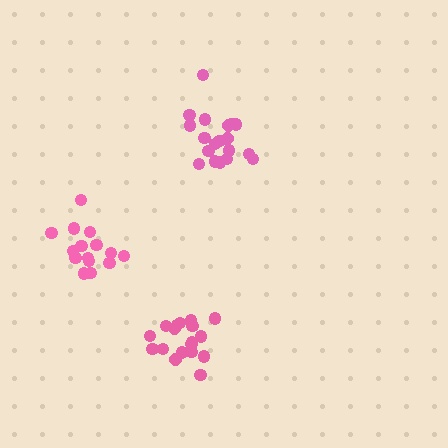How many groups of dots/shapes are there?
There are 3 groups.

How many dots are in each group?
Group 1: 15 dots, Group 2: 18 dots, Group 3: 19 dots (52 total).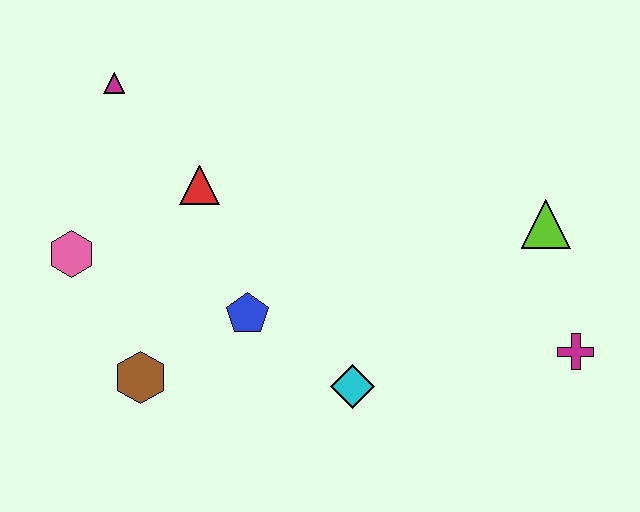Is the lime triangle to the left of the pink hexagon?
No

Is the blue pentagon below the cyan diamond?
No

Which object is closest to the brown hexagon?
The blue pentagon is closest to the brown hexagon.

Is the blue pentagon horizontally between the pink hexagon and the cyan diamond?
Yes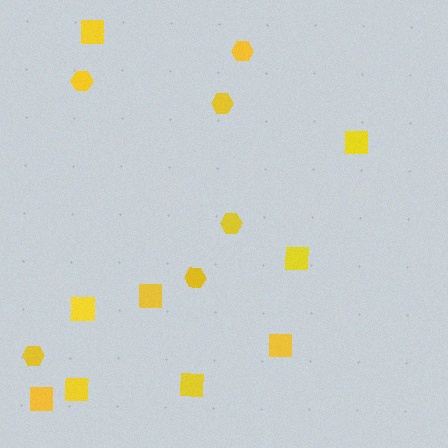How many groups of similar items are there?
There are 2 groups: one group of hexagons (6) and one group of squares (9).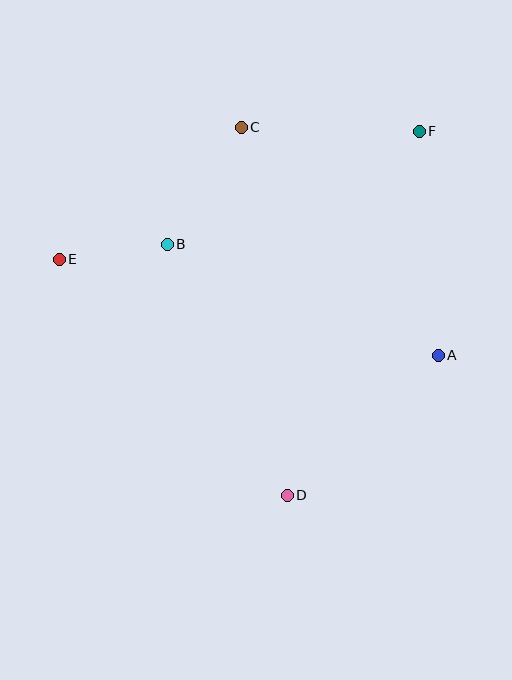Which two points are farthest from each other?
Points A and E are farthest from each other.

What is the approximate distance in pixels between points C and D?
The distance between C and D is approximately 371 pixels.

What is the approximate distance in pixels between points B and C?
The distance between B and C is approximately 139 pixels.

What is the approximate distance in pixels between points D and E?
The distance between D and E is approximately 328 pixels.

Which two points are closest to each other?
Points B and E are closest to each other.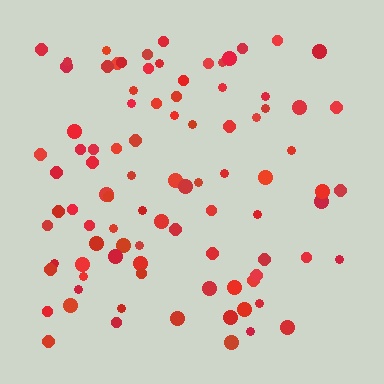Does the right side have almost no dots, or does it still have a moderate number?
Still a moderate number, just noticeably fewer than the left.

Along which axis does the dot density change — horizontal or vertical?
Horizontal.